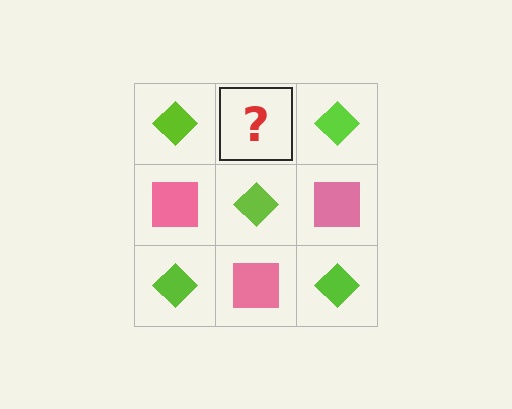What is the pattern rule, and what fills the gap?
The rule is that it alternates lime diamond and pink square in a checkerboard pattern. The gap should be filled with a pink square.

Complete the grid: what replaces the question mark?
The question mark should be replaced with a pink square.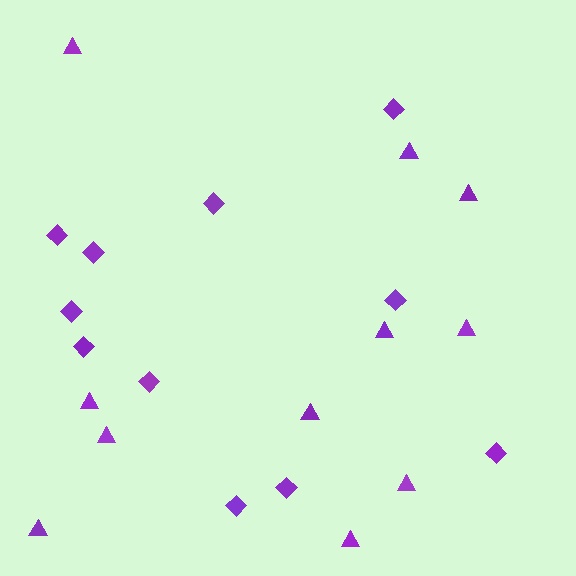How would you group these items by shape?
There are 2 groups: one group of diamonds (11) and one group of triangles (11).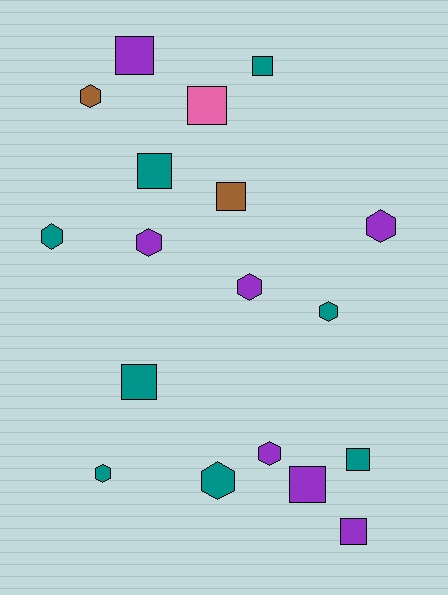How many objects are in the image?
There are 18 objects.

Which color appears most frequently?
Teal, with 8 objects.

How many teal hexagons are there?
There are 4 teal hexagons.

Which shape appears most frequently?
Square, with 9 objects.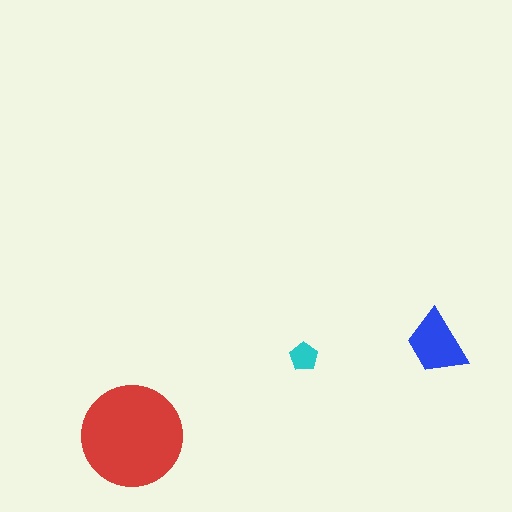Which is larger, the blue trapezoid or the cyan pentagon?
The blue trapezoid.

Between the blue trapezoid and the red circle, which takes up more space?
The red circle.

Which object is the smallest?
The cyan pentagon.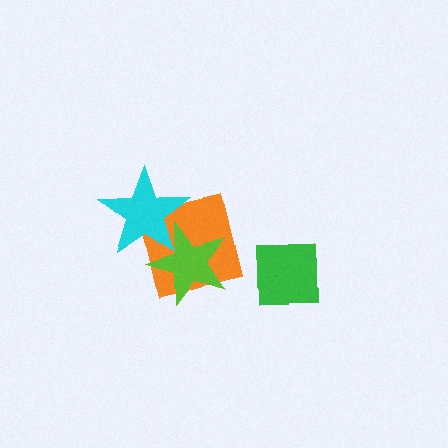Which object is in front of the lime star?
The cyan star is in front of the lime star.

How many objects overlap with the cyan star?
2 objects overlap with the cyan star.